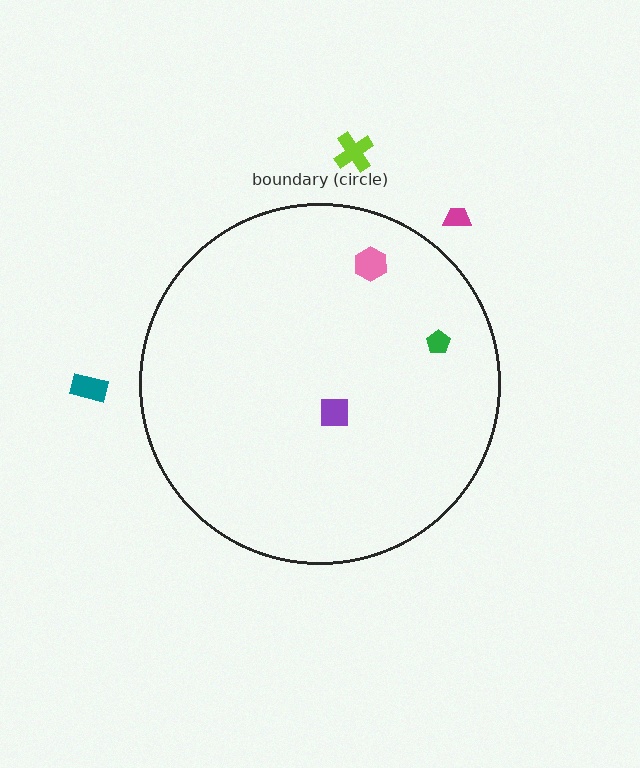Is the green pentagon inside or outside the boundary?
Inside.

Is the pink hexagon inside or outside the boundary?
Inside.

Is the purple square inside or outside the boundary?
Inside.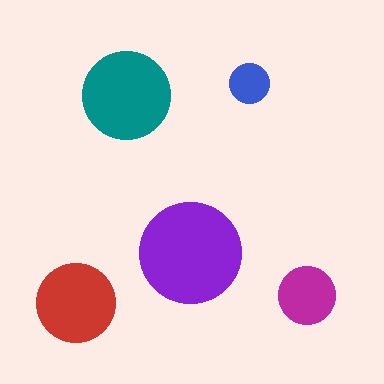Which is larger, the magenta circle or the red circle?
The red one.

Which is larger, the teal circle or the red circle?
The teal one.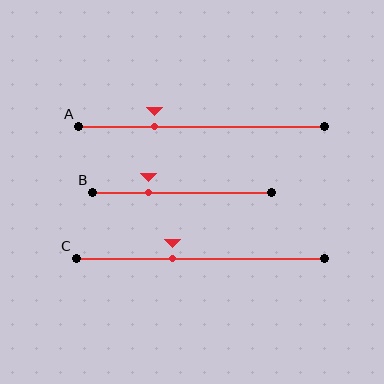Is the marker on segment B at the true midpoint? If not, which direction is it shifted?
No, the marker on segment B is shifted to the left by about 19% of the segment length.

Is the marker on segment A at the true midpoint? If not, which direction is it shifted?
No, the marker on segment A is shifted to the left by about 19% of the segment length.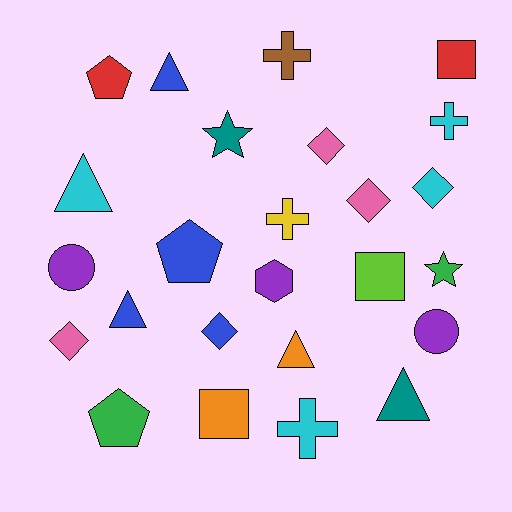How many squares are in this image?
There are 3 squares.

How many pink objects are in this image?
There are 3 pink objects.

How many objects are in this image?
There are 25 objects.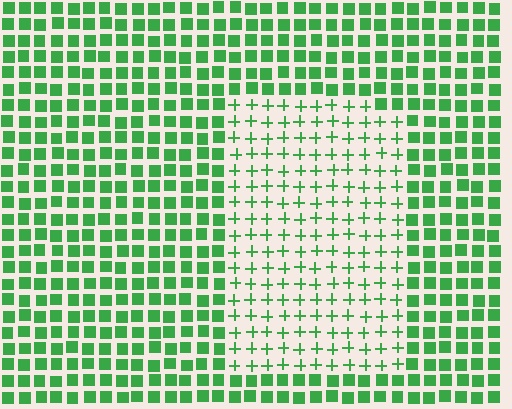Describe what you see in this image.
The image is filled with small green elements arranged in a uniform grid. A rectangle-shaped region contains plus signs, while the surrounding area contains squares. The boundary is defined purely by the change in element shape.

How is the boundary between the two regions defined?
The boundary is defined by a change in element shape: plus signs inside vs. squares outside. All elements share the same color and spacing.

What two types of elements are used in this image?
The image uses plus signs inside the rectangle region and squares outside it.